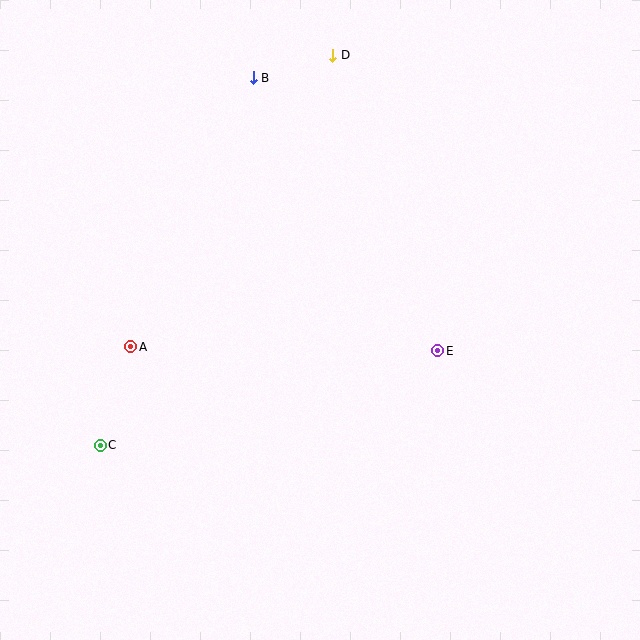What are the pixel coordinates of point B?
Point B is at (253, 78).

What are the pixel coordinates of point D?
Point D is at (333, 55).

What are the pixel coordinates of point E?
Point E is at (438, 351).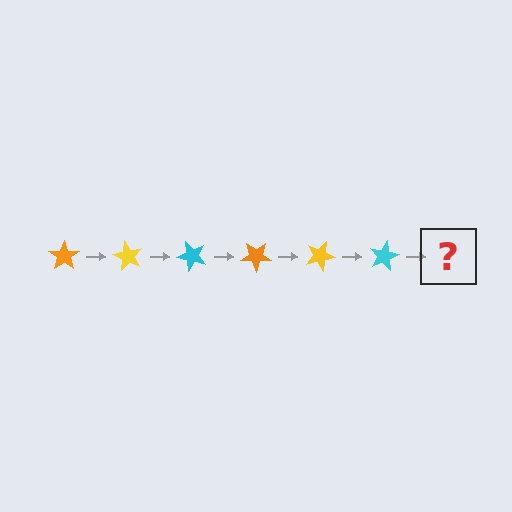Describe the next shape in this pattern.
It should be an orange star, rotated 360 degrees from the start.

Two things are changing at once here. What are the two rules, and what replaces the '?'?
The two rules are that it rotates 60 degrees each step and the color cycles through orange, yellow, and cyan. The '?' should be an orange star, rotated 360 degrees from the start.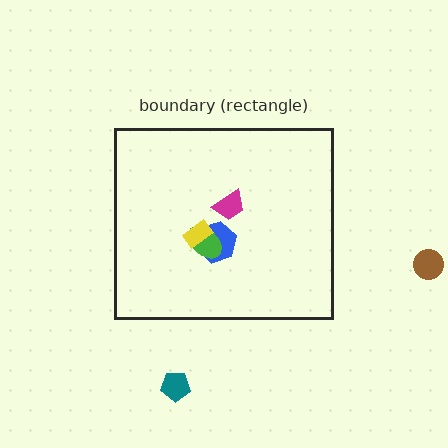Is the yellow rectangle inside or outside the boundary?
Inside.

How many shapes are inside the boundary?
4 inside, 2 outside.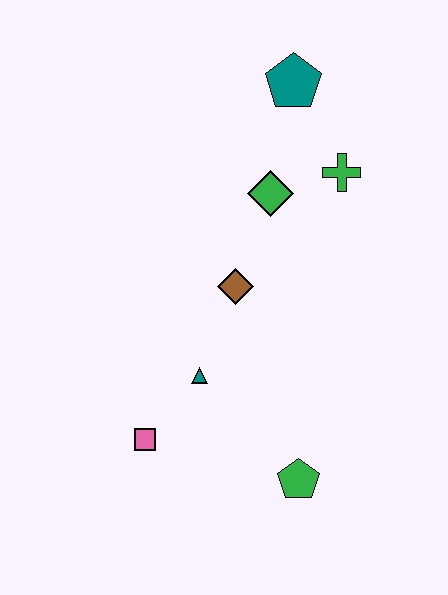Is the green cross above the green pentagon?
Yes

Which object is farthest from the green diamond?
The green pentagon is farthest from the green diamond.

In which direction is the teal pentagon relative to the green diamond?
The teal pentagon is above the green diamond.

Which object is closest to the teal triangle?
The pink square is closest to the teal triangle.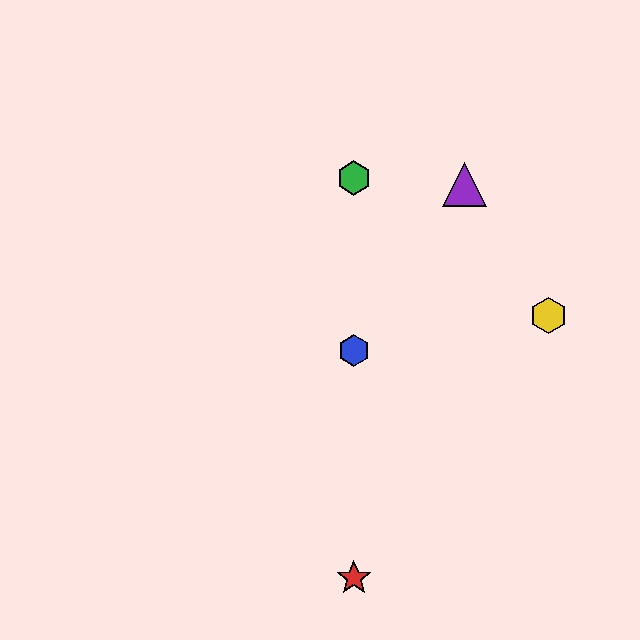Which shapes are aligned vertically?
The red star, the blue hexagon, the green hexagon are aligned vertically.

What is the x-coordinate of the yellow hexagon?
The yellow hexagon is at x≈548.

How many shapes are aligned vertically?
3 shapes (the red star, the blue hexagon, the green hexagon) are aligned vertically.